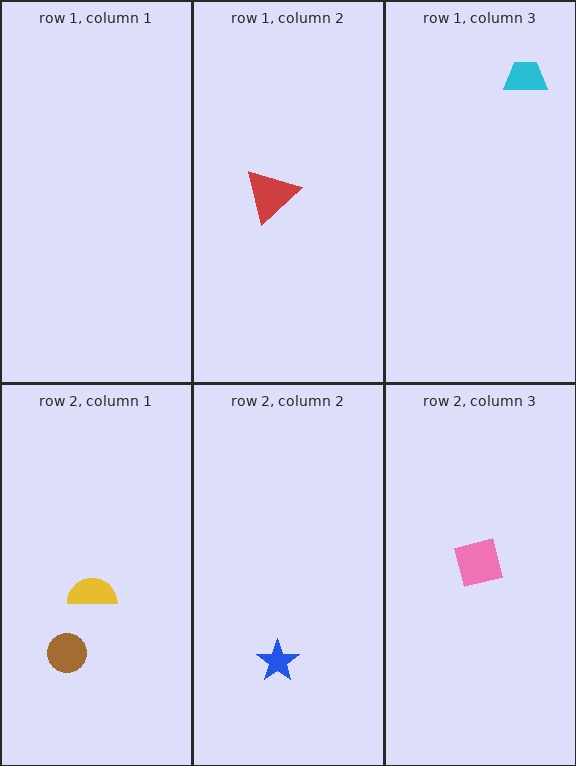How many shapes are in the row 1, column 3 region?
1.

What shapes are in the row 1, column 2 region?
The red triangle.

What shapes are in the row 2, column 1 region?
The yellow semicircle, the brown circle.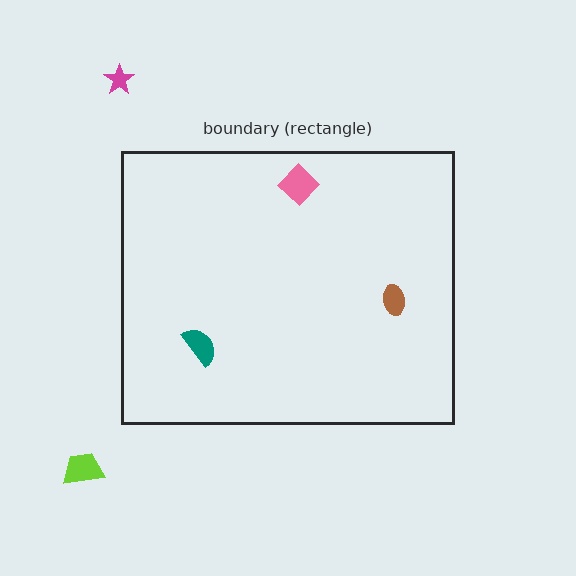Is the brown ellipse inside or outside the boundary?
Inside.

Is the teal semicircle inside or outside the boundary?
Inside.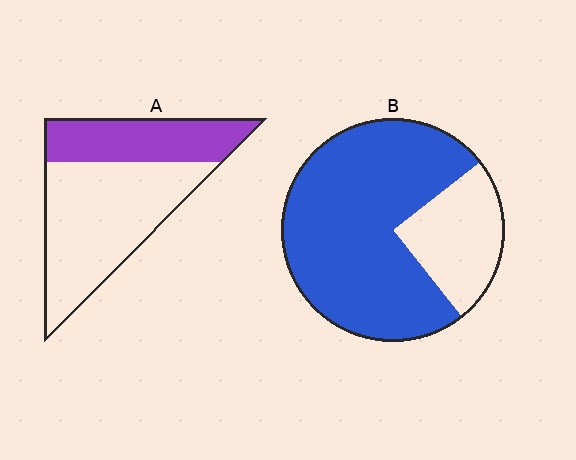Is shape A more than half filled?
No.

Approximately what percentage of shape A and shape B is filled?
A is approximately 35% and B is approximately 75%.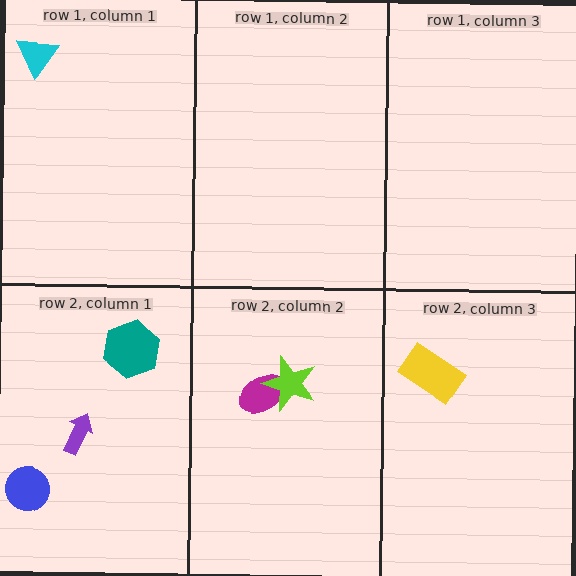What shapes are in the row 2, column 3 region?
The yellow rectangle.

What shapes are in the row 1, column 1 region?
The cyan triangle.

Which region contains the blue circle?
The row 2, column 1 region.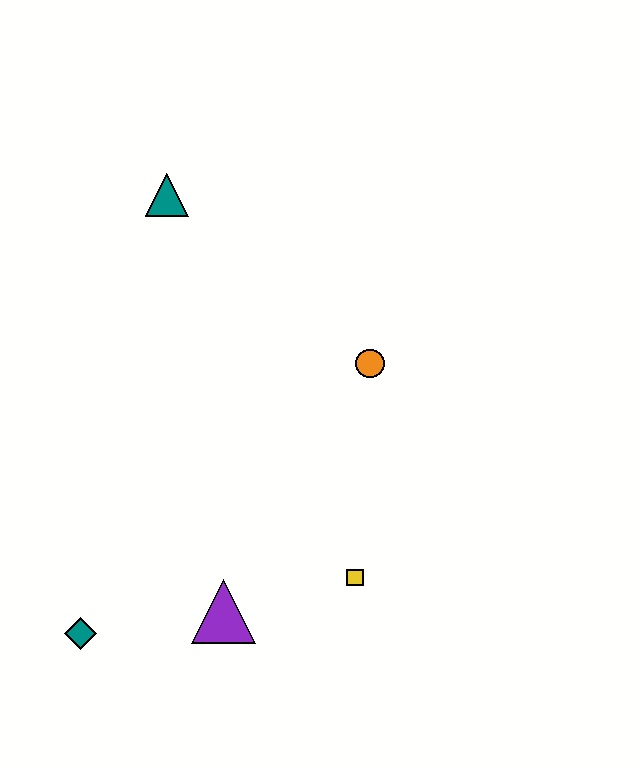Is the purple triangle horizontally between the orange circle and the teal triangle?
Yes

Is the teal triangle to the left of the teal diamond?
No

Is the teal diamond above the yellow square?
No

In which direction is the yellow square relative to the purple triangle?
The yellow square is to the right of the purple triangle.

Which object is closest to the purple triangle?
The yellow square is closest to the purple triangle.